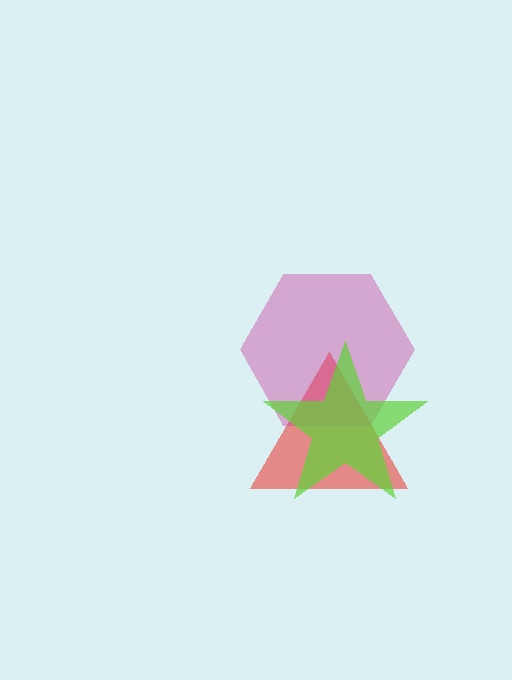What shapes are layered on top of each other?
The layered shapes are: a red triangle, a magenta hexagon, a lime star.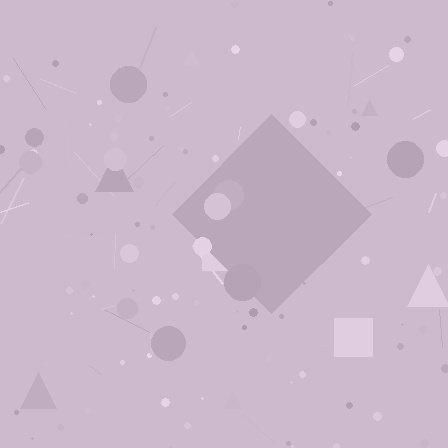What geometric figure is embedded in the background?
A diamond is embedded in the background.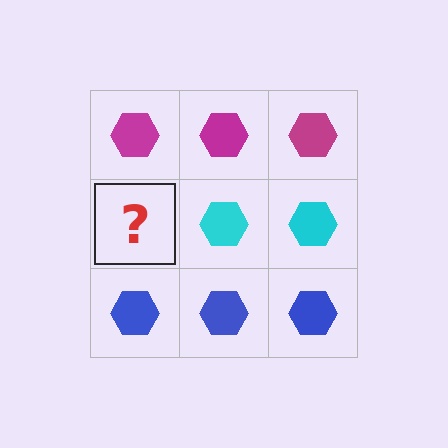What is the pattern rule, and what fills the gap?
The rule is that each row has a consistent color. The gap should be filled with a cyan hexagon.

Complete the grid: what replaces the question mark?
The question mark should be replaced with a cyan hexagon.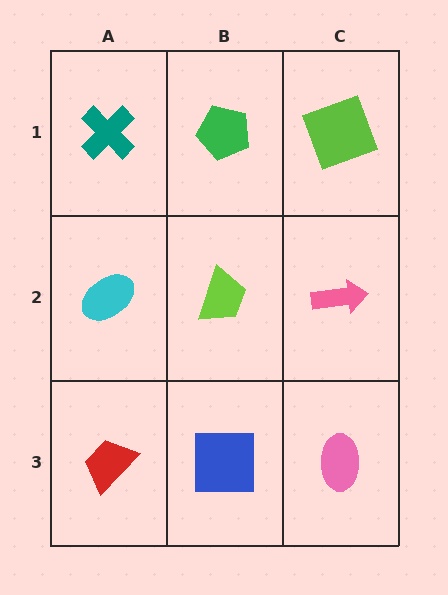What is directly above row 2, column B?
A green pentagon.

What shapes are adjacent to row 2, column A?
A teal cross (row 1, column A), a red trapezoid (row 3, column A), a lime trapezoid (row 2, column B).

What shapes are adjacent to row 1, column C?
A pink arrow (row 2, column C), a green pentagon (row 1, column B).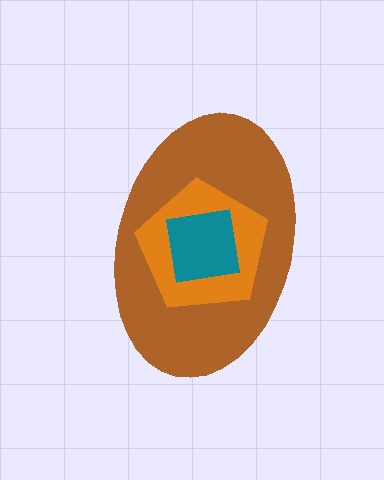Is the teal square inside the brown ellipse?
Yes.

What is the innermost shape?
The teal square.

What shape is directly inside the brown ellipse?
The orange pentagon.